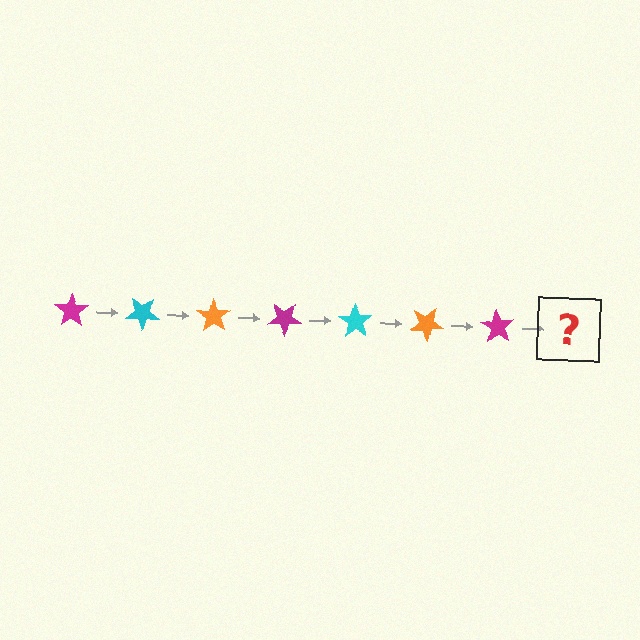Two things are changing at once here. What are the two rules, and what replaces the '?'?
The two rules are that it rotates 35 degrees each step and the color cycles through magenta, cyan, and orange. The '?' should be a cyan star, rotated 245 degrees from the start.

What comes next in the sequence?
The next element should be a cyan star, rotated 245 degrees from the start.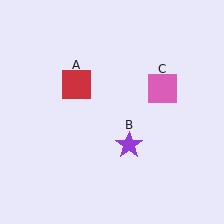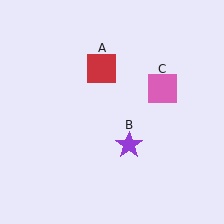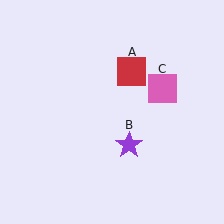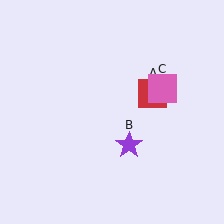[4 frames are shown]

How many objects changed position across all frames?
1 object changed position: red square (object A).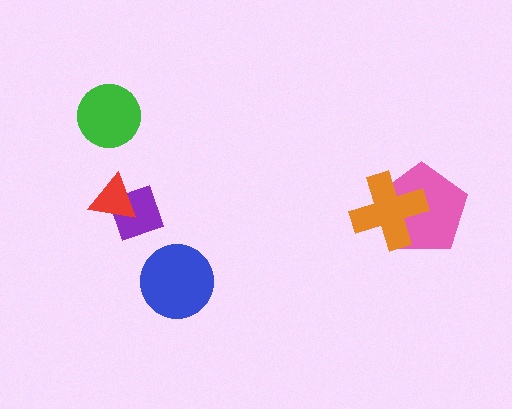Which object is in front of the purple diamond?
The red triangle is in front of the purple diamond.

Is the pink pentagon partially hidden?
Yes, it is partially covered by another shape.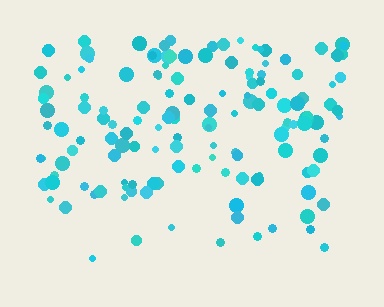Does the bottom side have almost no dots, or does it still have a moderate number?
Still a moderate number, just noticeably fewer than the top.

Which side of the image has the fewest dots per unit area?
The bottom.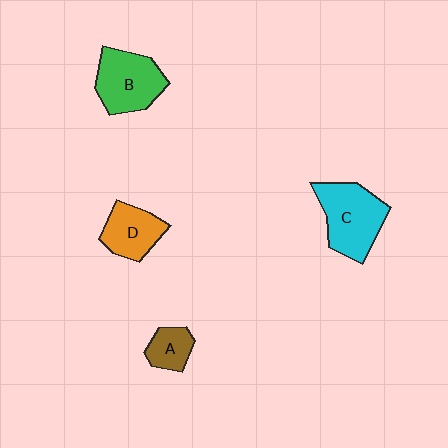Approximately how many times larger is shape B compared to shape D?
Approximately 1.4 times.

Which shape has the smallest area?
Shape A (brown).